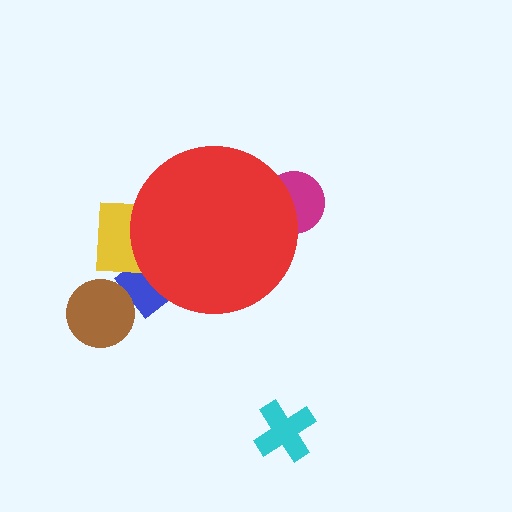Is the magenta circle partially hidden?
Yes, the magenta circle is partially hidden behind the red circle.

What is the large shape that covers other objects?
A red circle.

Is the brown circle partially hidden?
No, the brown circle is fully visible.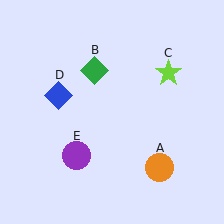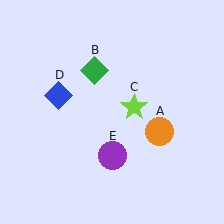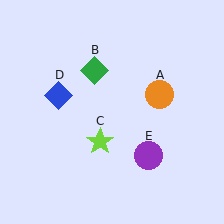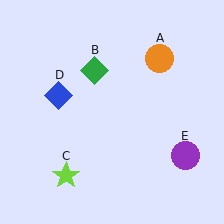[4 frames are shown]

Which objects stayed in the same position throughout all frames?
Green diamond (object B) and blue diamond (object D) remained stationary.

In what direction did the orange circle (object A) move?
The orange circle (object A) moved up.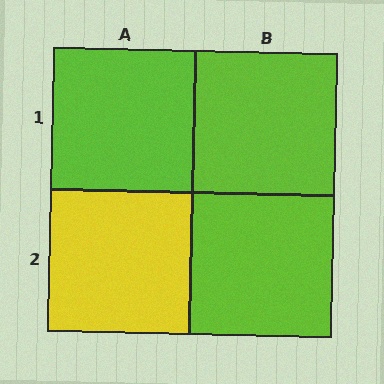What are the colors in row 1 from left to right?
Lime, lime.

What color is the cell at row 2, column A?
Yellow.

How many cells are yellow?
1 cell is yellow.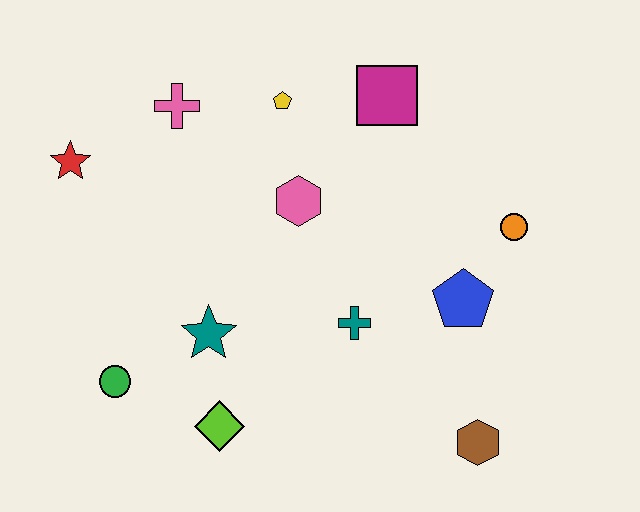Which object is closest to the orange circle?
The blue pentagon is closest to the orange circle.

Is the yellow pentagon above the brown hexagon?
Yes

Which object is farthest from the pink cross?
The brown hexagon is farthest from the pink cross.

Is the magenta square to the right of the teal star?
Yes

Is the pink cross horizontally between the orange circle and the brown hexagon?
No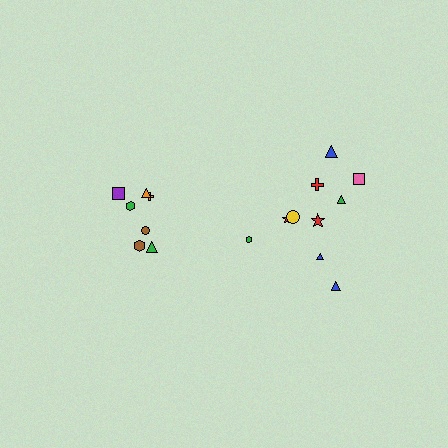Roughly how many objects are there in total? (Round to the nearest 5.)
Roughly 15 objects in total.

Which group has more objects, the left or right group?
The right group.